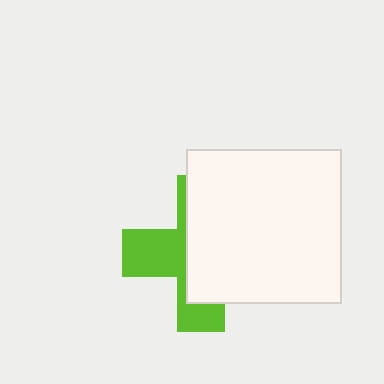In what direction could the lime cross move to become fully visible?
The lime cross could move left. That would shift it out from behind the white square entirely.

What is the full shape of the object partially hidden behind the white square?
The partially hidden object is a lime cross.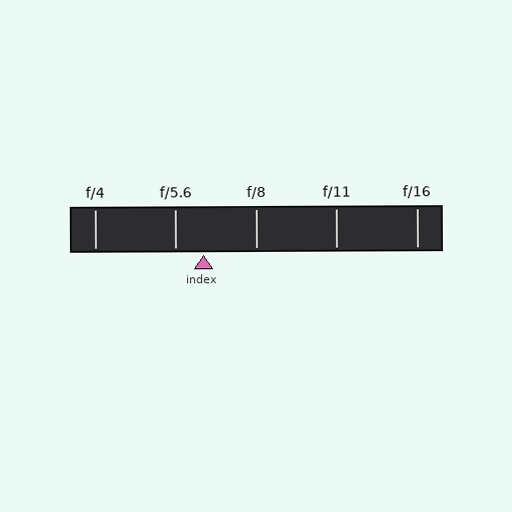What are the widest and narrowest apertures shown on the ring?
The widest aperture shown is f/4 and the narrowest is f/16.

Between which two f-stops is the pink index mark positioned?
The index mark is between f/5.6 and f/8.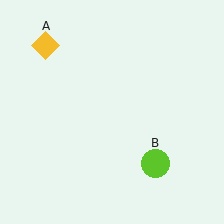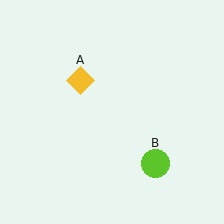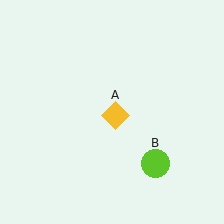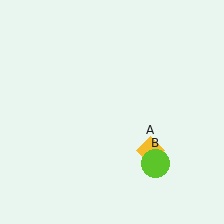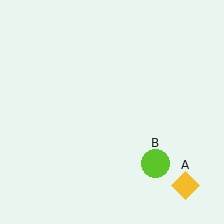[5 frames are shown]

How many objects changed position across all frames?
1 object changed position: yellow diamond (object A).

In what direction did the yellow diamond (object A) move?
The yellow diamond (object A) moved down and to the right.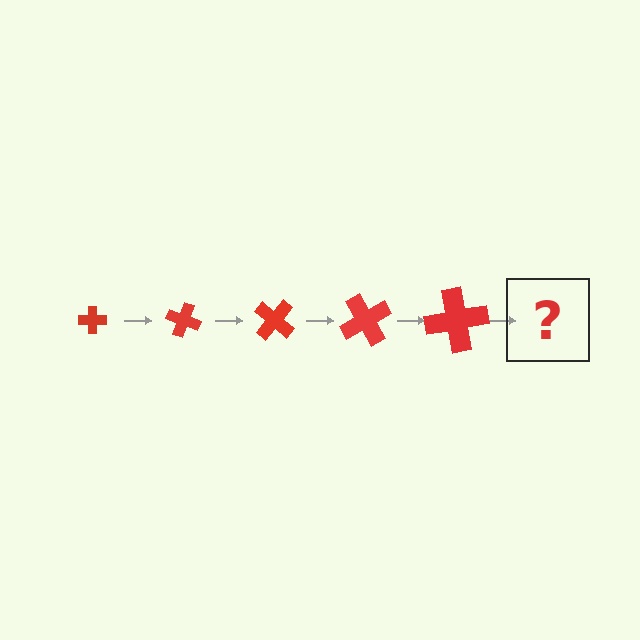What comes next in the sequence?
The next element should be a cross, larger than the previous one and rotated 100 degrees from the start.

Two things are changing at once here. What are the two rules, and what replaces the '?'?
The two rules are that the cross grows larger each step and it rotates 20 degrees each step. The '?' should be a cross, larger than the previous one and rotated 100 degrees from the start.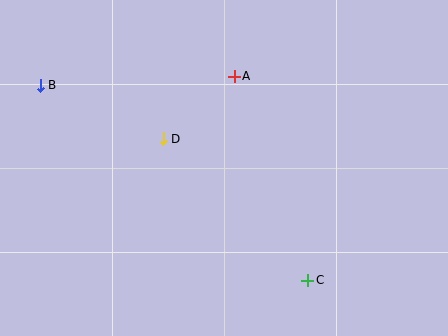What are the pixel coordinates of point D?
Point D is at (163, 139).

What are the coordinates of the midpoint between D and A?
The midpoint between D and A is at (199, 107).